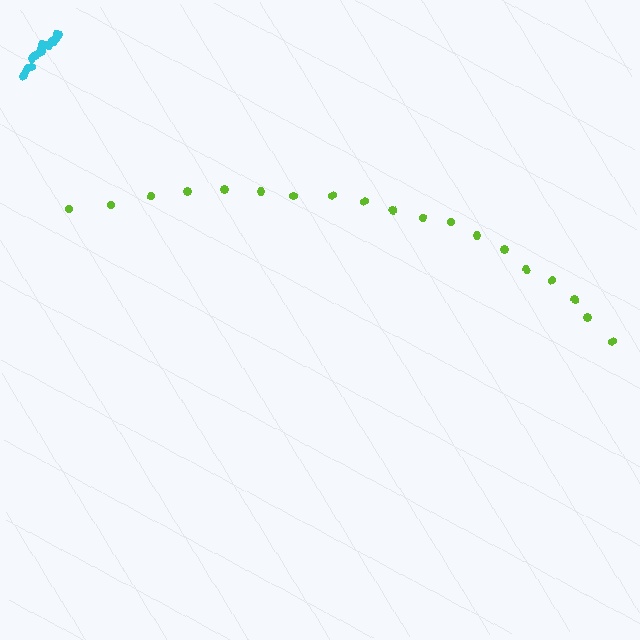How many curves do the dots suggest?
There are 2 distinct paths.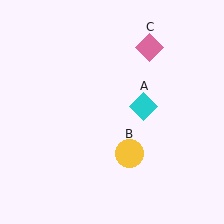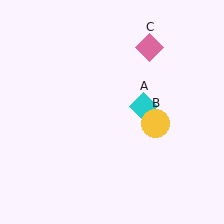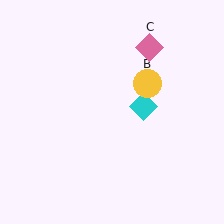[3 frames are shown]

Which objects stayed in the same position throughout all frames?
Cyan diamond (object A) and pink diamond (object C) remained stationary.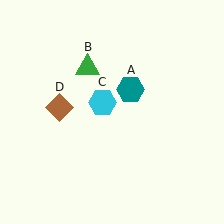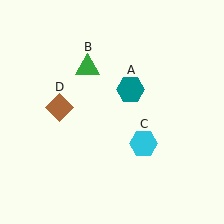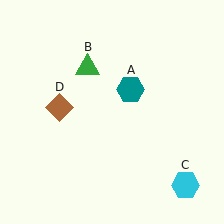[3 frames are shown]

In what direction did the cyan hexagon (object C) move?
The cyan hexagon (object C) moved down and to the right.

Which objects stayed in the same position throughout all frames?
Teal hexagon (object A) and green triangle (object B) and brown diamond (object D) remained stationary.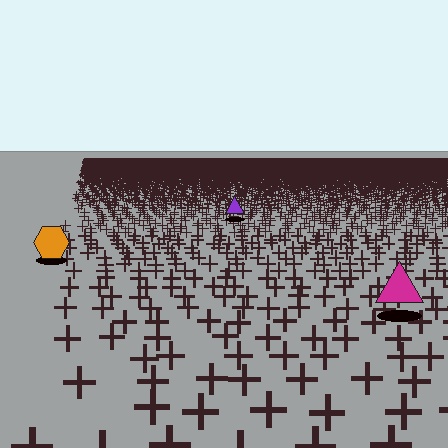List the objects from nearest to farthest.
From nearest to farthest: the magenta triangle, the orange hexagon, the purple triangle.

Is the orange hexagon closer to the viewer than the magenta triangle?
No. The magenta triangle is closer — you can tell from the texture gradient: the ground texture is coarser near it.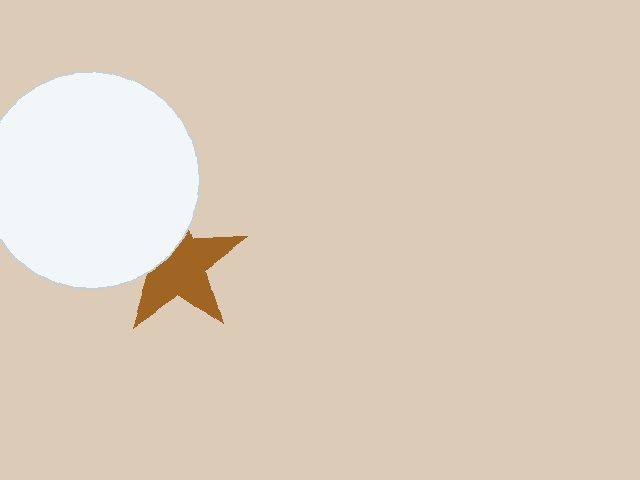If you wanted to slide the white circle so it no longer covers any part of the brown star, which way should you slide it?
Slide it toward the upper-left — that is the most direct way to separate the two shapes.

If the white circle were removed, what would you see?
You would see the complete brown star.